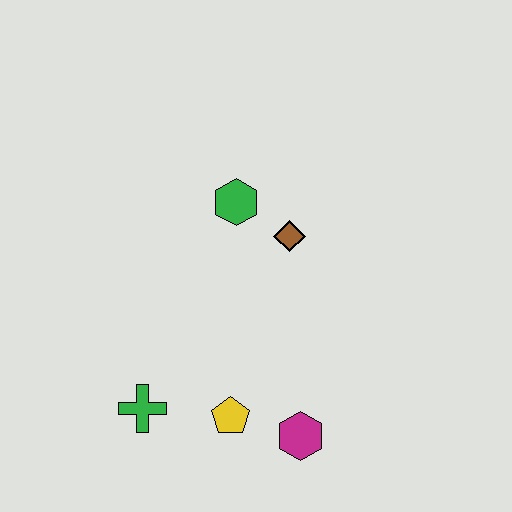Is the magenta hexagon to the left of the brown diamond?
No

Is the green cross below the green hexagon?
Yes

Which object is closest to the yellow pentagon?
The magenta hexagon is closest to the yellow pentagon.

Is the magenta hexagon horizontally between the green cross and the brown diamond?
No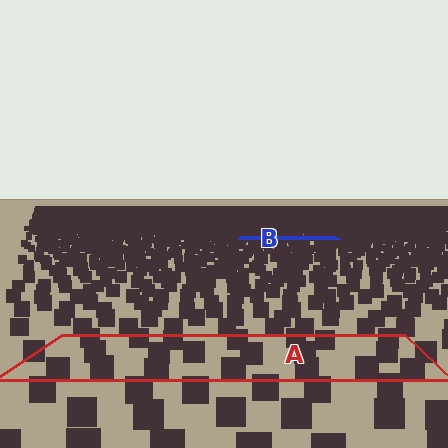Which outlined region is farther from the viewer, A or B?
Region B is farther from the viewer — the texture elements inside it appear smaller and more densely packed.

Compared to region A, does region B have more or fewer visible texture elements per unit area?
Region B has more texture elements per unit area — they are packed more densely because it is farther away.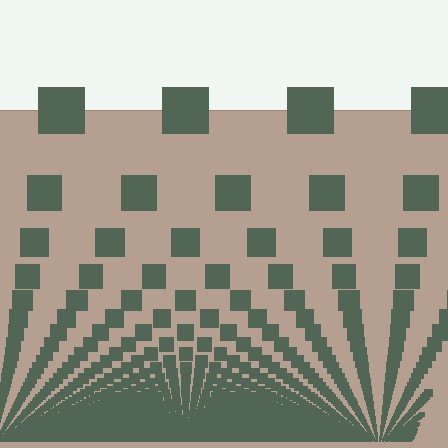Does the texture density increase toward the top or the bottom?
Density increases toward the bottom.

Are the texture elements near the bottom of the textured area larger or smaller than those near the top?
Smaller. The gradient is inverted — elements near the bottom are smaller and denser.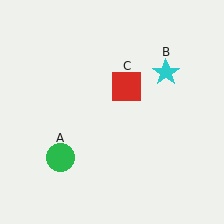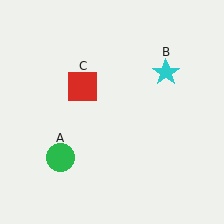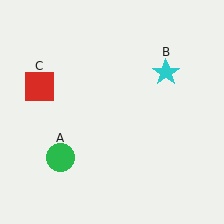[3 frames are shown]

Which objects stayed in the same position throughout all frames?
Green circle (object A) and cyan star (object B) remained stationary.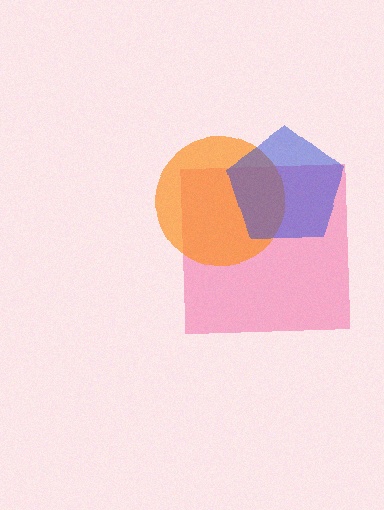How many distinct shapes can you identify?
There are 3 distinct shapes: a pink square, an orange circle, a blue pentagon.